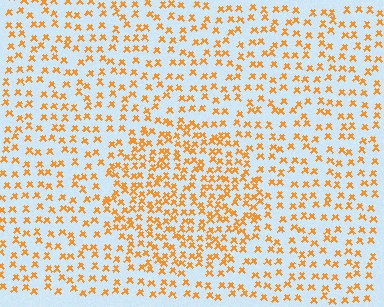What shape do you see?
I see a circle.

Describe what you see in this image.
The image contains small orange elements arranged at two different densities. A circle-shaped region is visible where the elements are more densely packed than the surrounding area.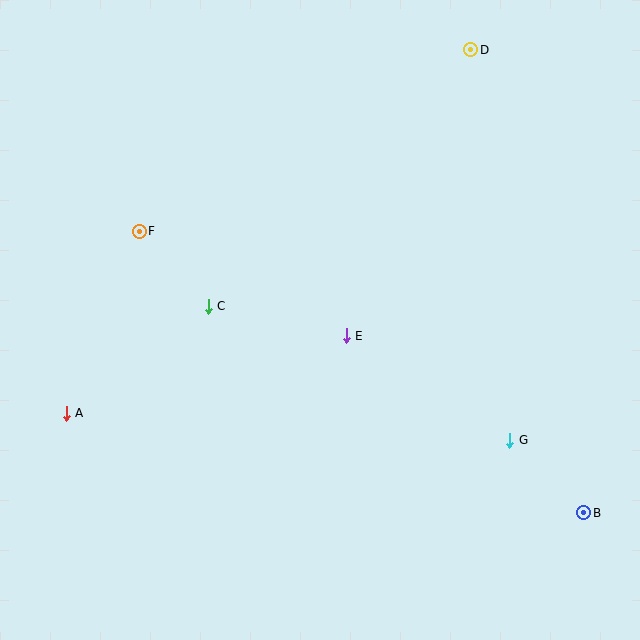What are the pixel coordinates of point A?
Point A is at (66, 413).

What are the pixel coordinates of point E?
Point E is at (346, 336).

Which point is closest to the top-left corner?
Point F is closest to the top-left corner.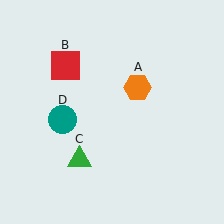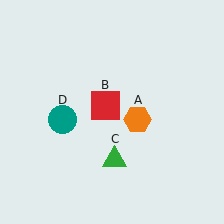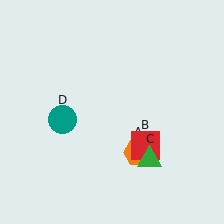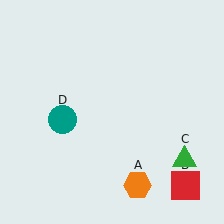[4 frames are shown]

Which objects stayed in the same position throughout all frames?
Teal circle (object D) remained stationary.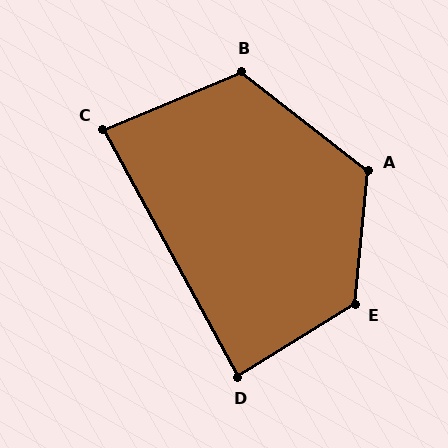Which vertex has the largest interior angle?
E, at approximately 127 degrees.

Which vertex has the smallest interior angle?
C, at approximately 84 degrees.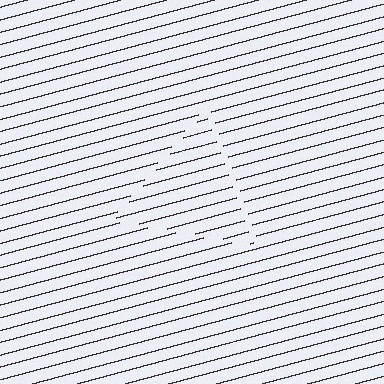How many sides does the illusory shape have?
3 sides — the line-ends trace a triangle.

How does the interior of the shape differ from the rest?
The interior of the shape contains the same grating, shifted by half a period — the contour is defined by the phase discontinuity where line-ends from the inner and outer gratings abut.